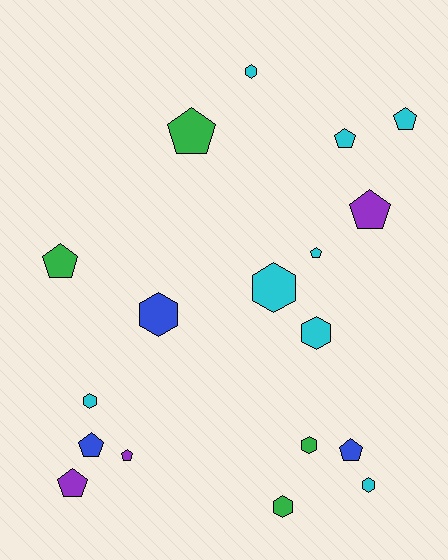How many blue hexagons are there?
There is 1 blue hexagon.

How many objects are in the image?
There are 18 objects.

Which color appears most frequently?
Cyan, with 8 objects.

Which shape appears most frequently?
Pentagon, with 10 objects.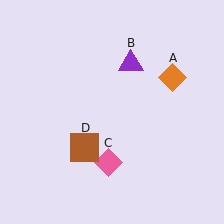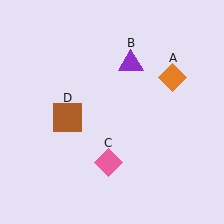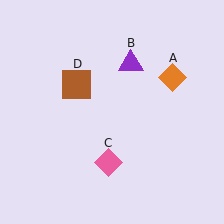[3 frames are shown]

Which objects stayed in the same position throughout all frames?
Orange diamond (object A) and purple triangle (object B) and pink diamond (object C) remained stationary.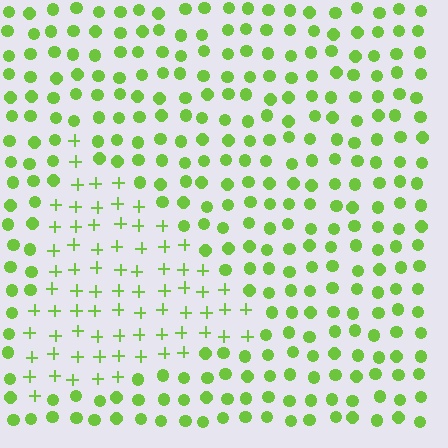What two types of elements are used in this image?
The image uses plus signs inside the triangle region and circles outside it.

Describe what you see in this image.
The image is filled with small lime elements arranged in a uniform grid. A triangle-shaped region contains plus signs, while the surrounding area contains circles. The boundary is defined purely by the change in element shape.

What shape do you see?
I see a triangle.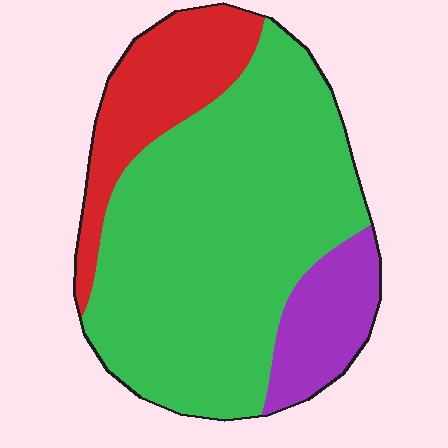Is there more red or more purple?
Red.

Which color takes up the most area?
Green, at roughly 70%.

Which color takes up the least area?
Purple, at roughly 15%.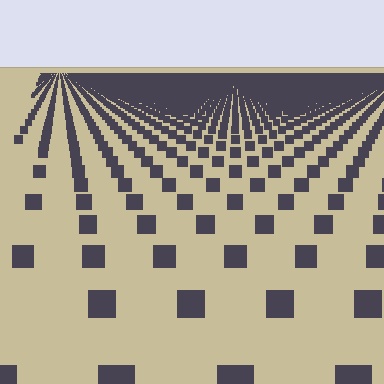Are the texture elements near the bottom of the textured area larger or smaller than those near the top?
Larger. Near the bottom, elements are closer to the viewer and appear at a bigger on-screen size.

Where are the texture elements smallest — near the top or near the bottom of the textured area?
Near the top.